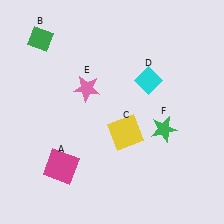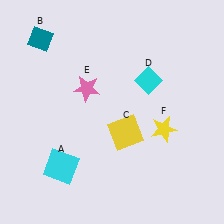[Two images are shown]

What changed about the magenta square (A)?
In Image 1, A is magenta. In Image 2, it changed to cyan.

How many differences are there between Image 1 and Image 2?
There are 3 differences between the two images.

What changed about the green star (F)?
In Image 1, F is green. In Image 2, it changed to yellow.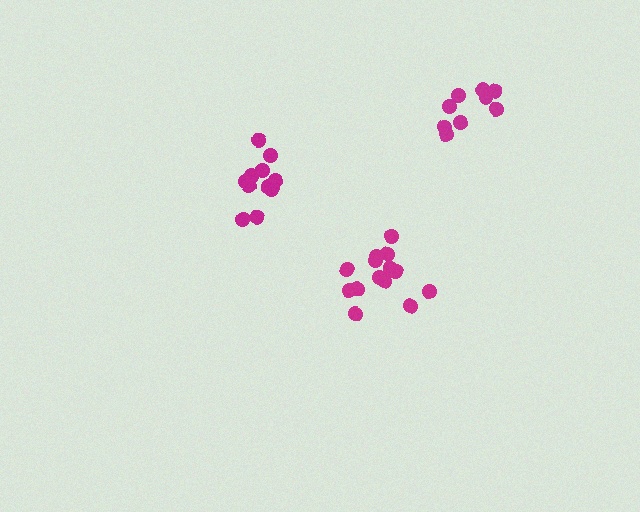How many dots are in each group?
Group 1: 9 dots, Group 2: 11 dots, Group 3: 14 dots (34 total).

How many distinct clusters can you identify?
There are 3 distinct clusters.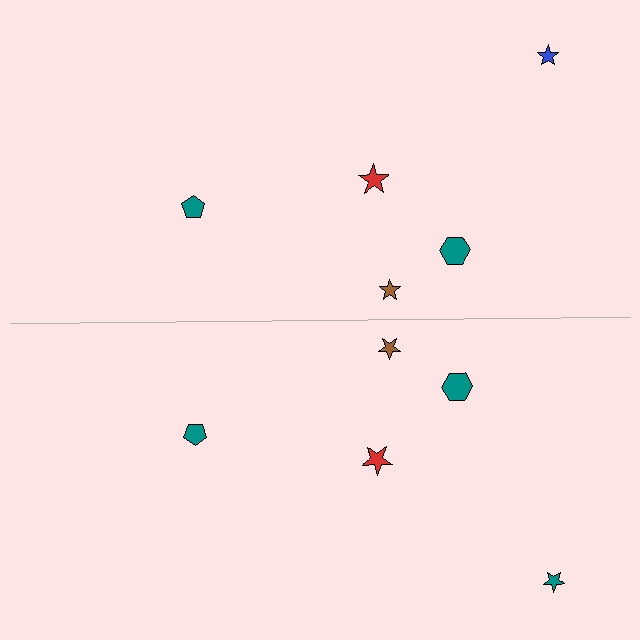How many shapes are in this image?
There are 10 shapes in this image.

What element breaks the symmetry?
The teal star on the bottom side breaks the symmetry — its mirror counterpart is blue.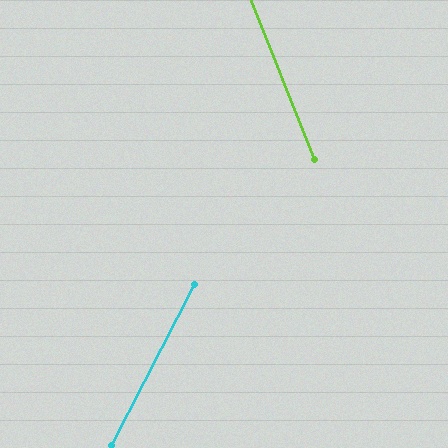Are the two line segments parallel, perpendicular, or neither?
Neither parallel nor perpendicular — they differ by about 49°.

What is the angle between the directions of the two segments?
Approximately 49 degrees.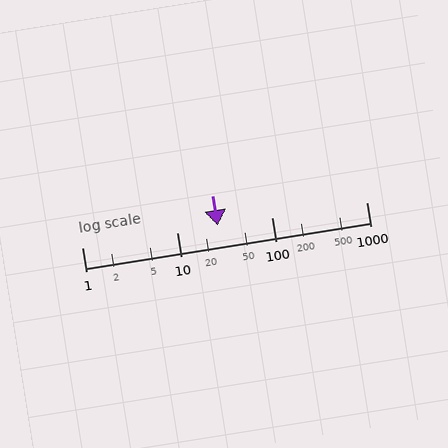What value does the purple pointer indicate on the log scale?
The pointer indicates approximately 27.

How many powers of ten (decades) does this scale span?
The scale spans 3 decades, from 1 to 1000.